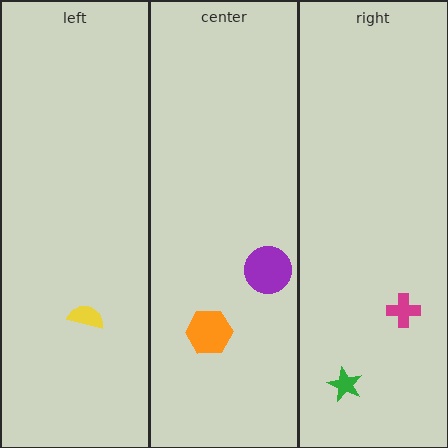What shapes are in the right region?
The magenta cross, the green star.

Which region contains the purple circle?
The center region.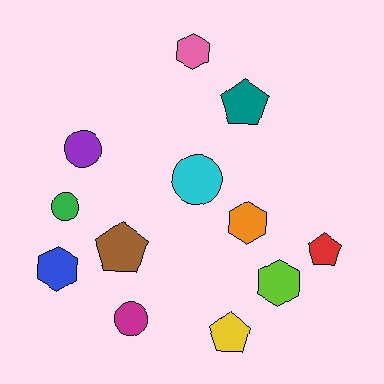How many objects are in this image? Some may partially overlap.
There are 12 objects.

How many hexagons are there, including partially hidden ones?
There are 4 hexagons.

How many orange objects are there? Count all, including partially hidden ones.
There is 1 orange object.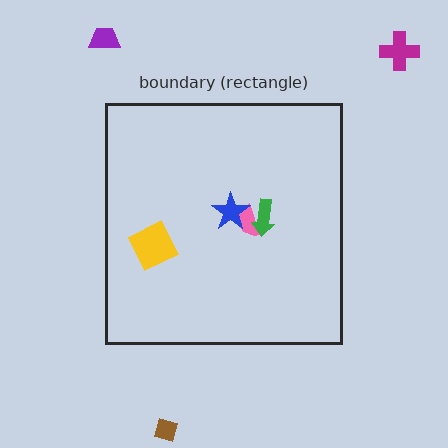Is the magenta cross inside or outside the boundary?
Outside.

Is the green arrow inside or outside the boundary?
Inside.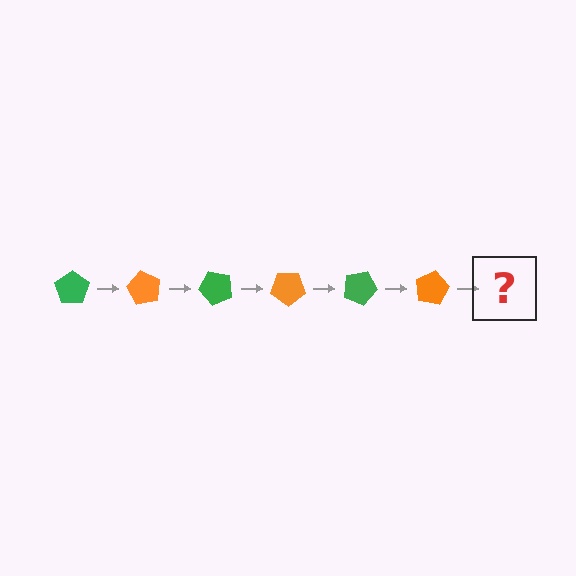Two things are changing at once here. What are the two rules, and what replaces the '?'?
The two rules are that it rotates 60 degrees each step and the color cycles through green and orange. The '?' should be a green pentagon, rotated 360 degrees from the start.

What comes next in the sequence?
The next element should be a green pentagon, rotated 360 degrees from the start.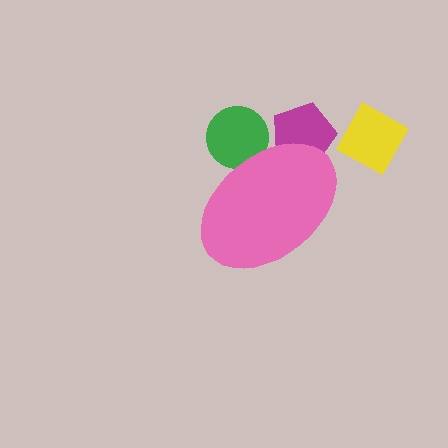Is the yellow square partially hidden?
No, the yellow square is fully visible.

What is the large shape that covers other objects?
A pink ellipse.